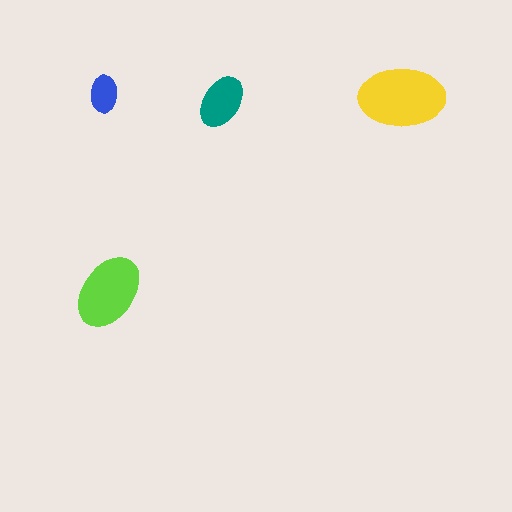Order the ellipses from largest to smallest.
the yellow one, the lime one, the teal one, the blue one.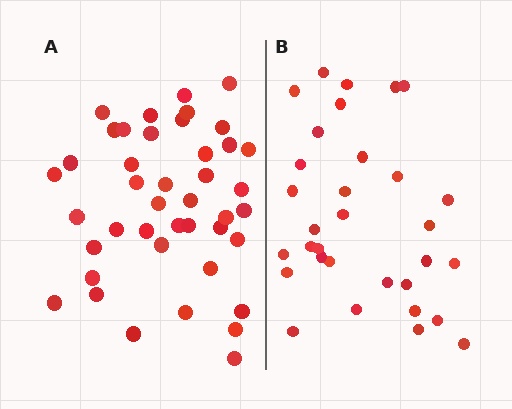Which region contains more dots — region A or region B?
Region A (the left region) has more dots.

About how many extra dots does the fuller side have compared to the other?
Region A has roughly 10 or so more dots than region B.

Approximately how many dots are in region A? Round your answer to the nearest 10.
About 40 dots. (The exact count is 42, which rounds to 40.)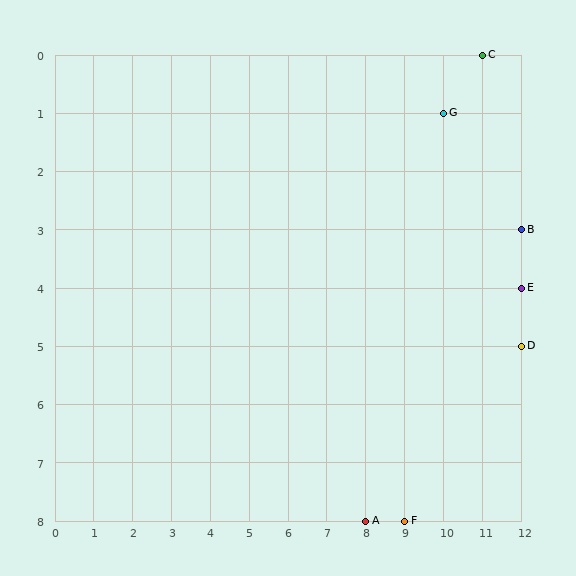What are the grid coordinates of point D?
Point D is at grid coordinates (12, 5).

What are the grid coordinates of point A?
Point A is at grid coordinates (8, 8).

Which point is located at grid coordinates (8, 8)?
Point A is at (8, 8).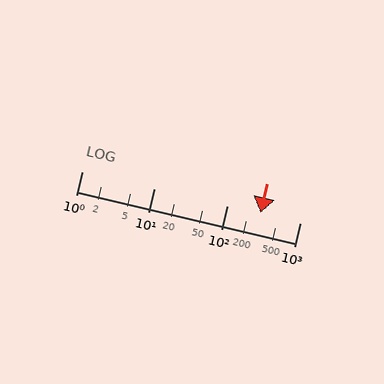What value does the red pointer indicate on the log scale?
The pointer indicates approximately 290.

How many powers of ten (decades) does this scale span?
The scale spans 3 decades, from 1 to 1000.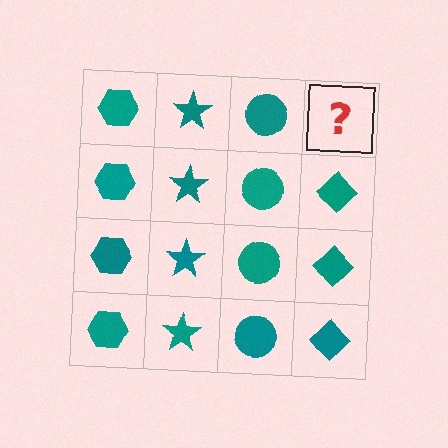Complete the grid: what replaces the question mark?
The question mark should be replaced with a teal diamond.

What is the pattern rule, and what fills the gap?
The rule is that each column has a consistent shape. The gap should be filled with a teal diamond.